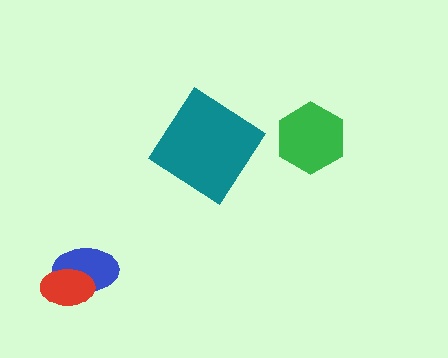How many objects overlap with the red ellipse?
1 object overlaps with the red ellipse.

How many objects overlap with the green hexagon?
0 objects overlap with the green hexagon.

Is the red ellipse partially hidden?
No, no other shape covers it.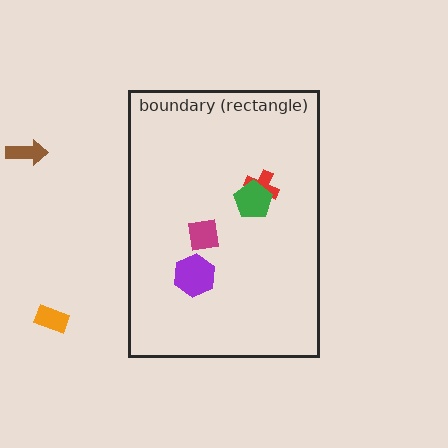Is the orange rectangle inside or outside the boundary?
Outside.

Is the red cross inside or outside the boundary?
Inside.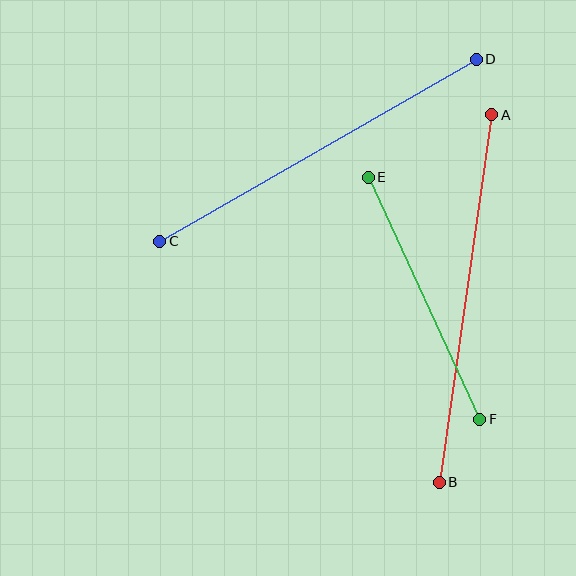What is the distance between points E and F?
The distance is approximately 266 pixels.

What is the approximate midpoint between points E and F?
The midpoint is at approximately (424, 298) pixels.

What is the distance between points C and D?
The distance is approximately 365 pixels.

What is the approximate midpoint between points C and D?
The midpoint is at approximately (318, 150) pixels.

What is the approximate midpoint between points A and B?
The midpoint is at approximately (466, 299) pixels.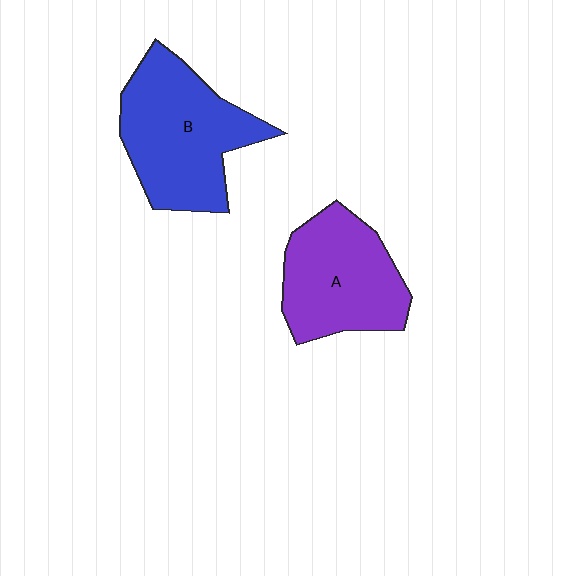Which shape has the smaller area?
Shape A (purple).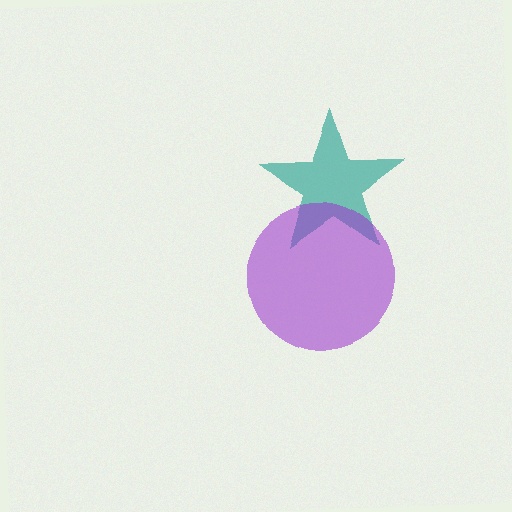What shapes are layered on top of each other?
The layered shapes are: a teal star, a purple circle.